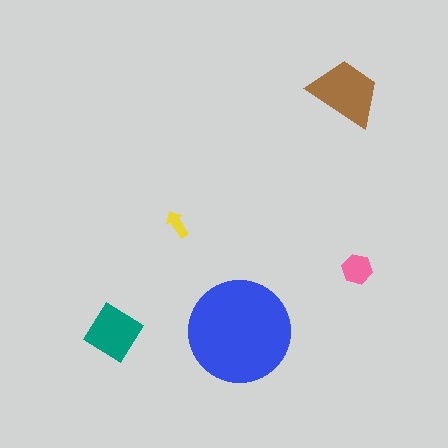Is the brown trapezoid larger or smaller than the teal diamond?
Larger.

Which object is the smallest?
The yellow arrow.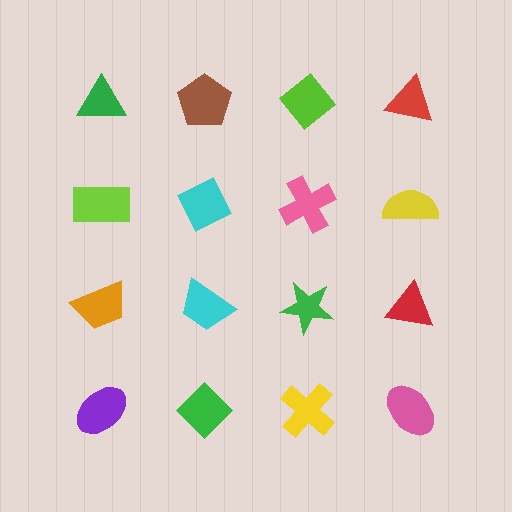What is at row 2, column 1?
A lime rectangle.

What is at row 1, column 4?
A red triangle.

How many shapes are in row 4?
4 shapes.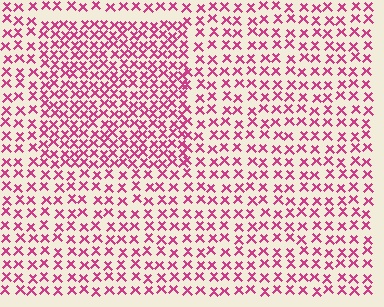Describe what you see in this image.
The image contains small magenta elements arranged at two different densities. A rectangle-shaped region is visible where the elements are more densely packed than the surrounding area.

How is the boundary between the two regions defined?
The boundary is defined by a change in element density (approximately 1.7x ratio). All elements are the same color, size, and shape.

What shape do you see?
I see a rectangle.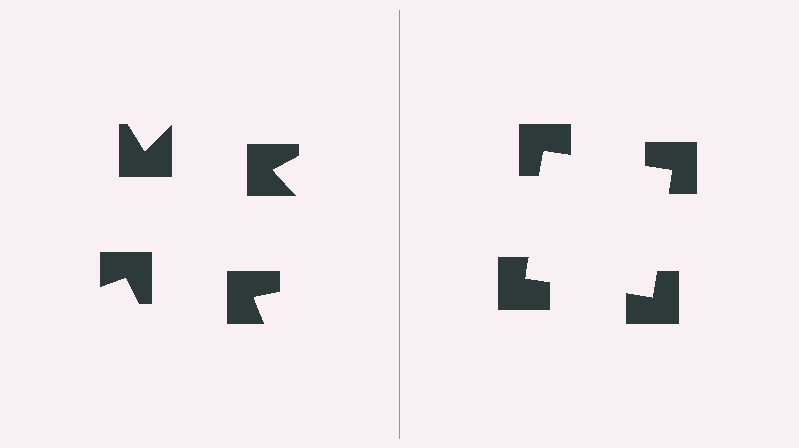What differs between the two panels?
The notched squares are positioned identically on both sides; only the wedge orientations differ. On the right they align to a square; on the left they are misaligned.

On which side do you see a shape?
An illusory square appears on the right side. On the left side the wedge cuts are rotated, so no coherent shape forms.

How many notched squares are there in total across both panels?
8 — 4 on each side.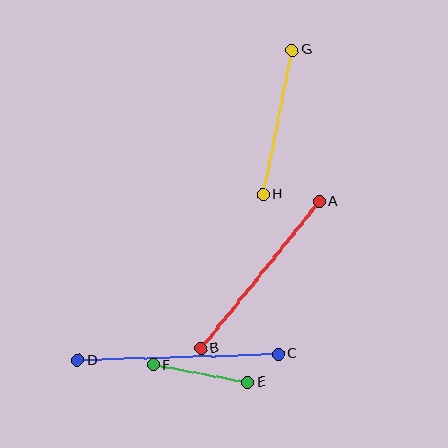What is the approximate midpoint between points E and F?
The midpoint is at approximately (200, 374) pixels.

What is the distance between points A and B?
The distance is approximately 189 pixels.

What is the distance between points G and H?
The distance is approximately 148 pixels.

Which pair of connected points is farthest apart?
Points C and D are farthest apart.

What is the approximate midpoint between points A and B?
The midpoint is at approximately (260, 275) pixels.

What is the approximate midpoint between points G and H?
The midpoint is at approximately (278, 122) pixels.